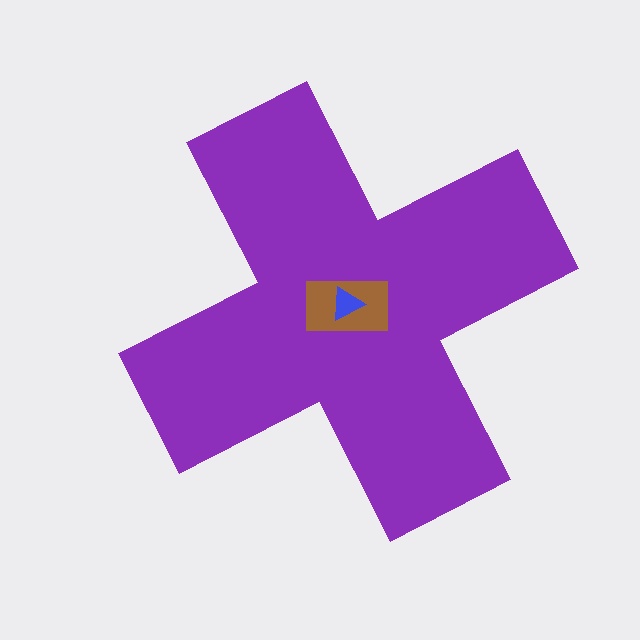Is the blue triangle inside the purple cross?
Yes.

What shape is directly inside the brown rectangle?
The blue triangle.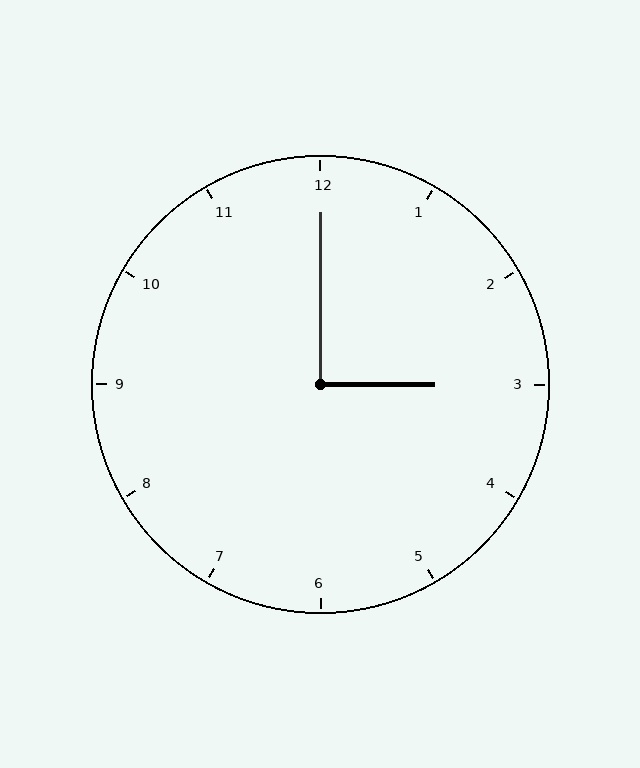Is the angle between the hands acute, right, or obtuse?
It is right.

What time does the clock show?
3:00.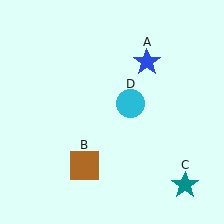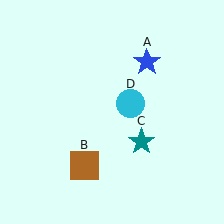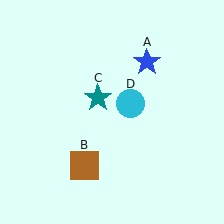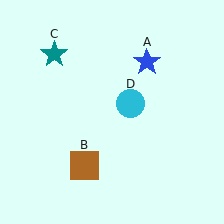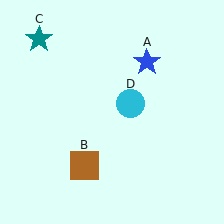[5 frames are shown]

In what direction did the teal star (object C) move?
The teal star (object C) moved up and to the left.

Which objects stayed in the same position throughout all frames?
Blue star (object A) and brown square (object B) and cyan circle (object D) remained stationary.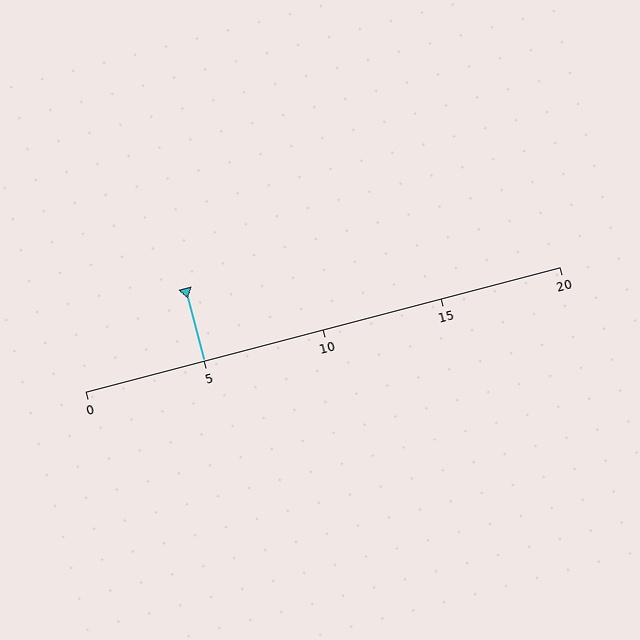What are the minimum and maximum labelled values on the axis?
The axis runs from 0 to 20.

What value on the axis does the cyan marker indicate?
The marker indicates approximately 5.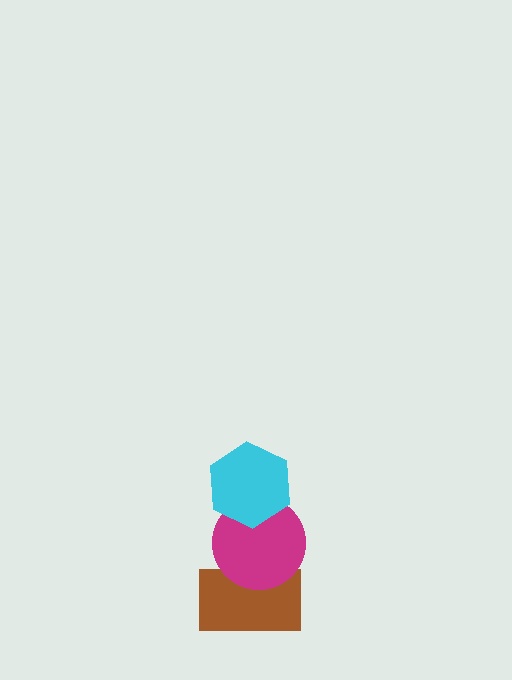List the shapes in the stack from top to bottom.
From top to bottom: the cyan hexagon, the magenta circle, the brown rectangle.